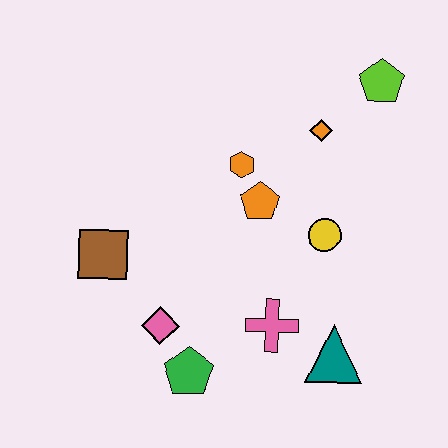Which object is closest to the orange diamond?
The lime pentagon is closest to the orange diamond.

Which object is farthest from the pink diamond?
The lime pentagon is farthest from the pink diamond.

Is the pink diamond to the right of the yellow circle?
No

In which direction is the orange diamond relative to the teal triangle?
The orange diamond is above the teal triangle.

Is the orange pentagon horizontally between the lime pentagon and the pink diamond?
Yes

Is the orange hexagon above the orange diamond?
No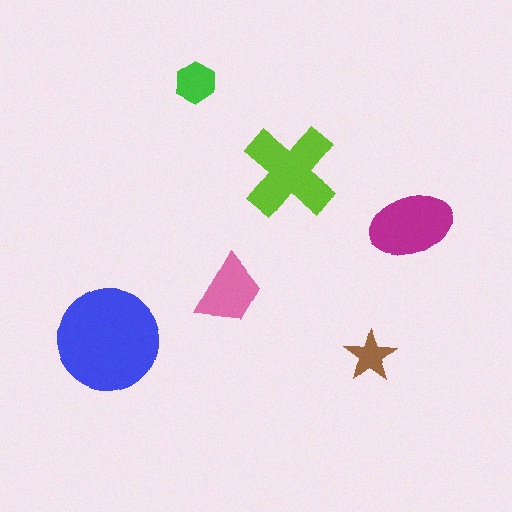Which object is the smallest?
The brown star.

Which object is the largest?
The blue circle.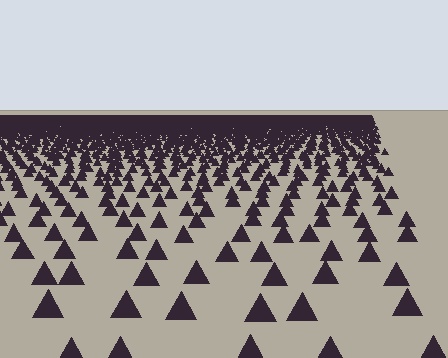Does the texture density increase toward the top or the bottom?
Density increases toward the top.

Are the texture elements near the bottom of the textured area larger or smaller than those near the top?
Larger. Near the bottom, elements are closer to the viewer and appear at a bigger on-screen size.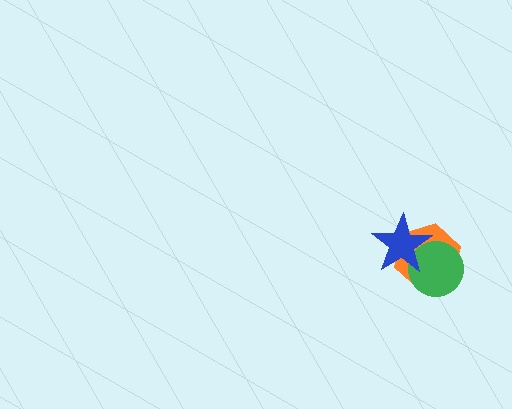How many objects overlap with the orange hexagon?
2 objects overlap with the orange hexagon.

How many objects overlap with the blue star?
2 objects overlap with the blue star.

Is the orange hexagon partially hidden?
Yes, it is partially covered by another shape.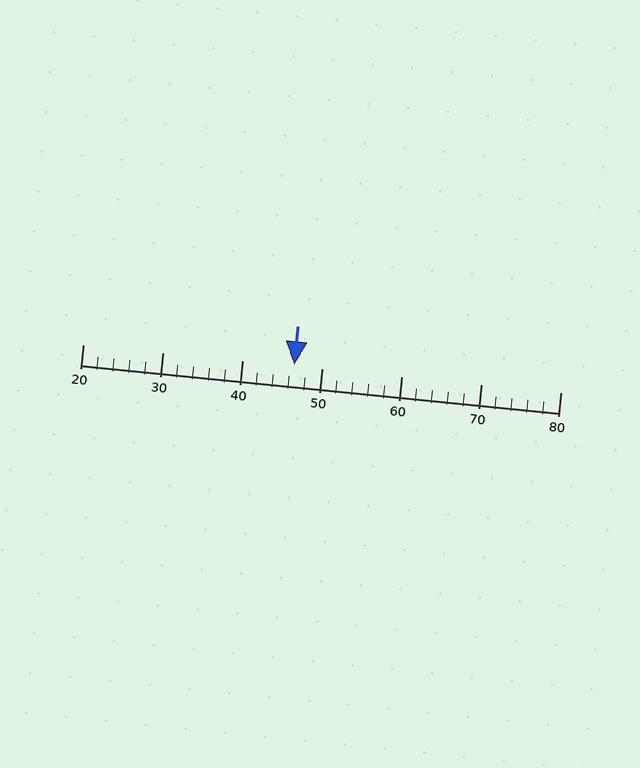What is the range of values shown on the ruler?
The ruler shows values from 20 to 80.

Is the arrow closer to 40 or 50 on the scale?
The arrow is closer to 50.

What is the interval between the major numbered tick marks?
The major tick marks are spaced 10 units apart.